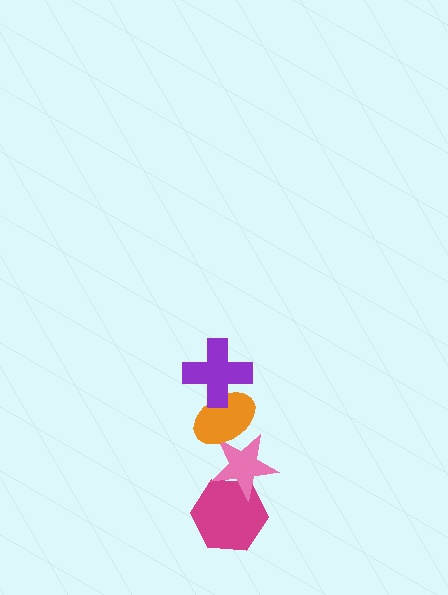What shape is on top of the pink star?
The orange ellipse is on top of the pink star.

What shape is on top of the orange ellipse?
The purple cross is on top of the orange ellipse.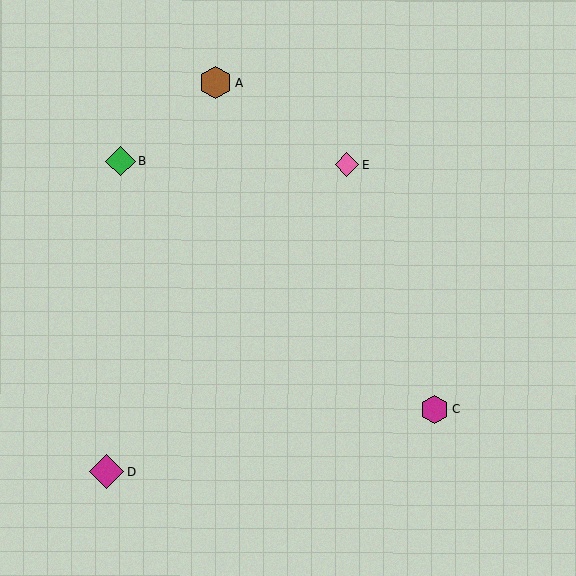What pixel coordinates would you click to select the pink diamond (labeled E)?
Click at (347, 165) to select the pink diamond E.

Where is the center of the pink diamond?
The center of the pink diamond is at (347, 165).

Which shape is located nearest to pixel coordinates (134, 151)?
The green diamond (labeled B) at (120, 161) is nearest to that location.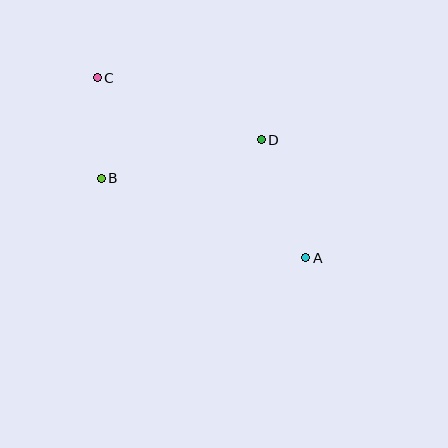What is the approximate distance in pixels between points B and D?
The distance between B and D is approximately 164 pixels.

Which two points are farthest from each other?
Points A and C are farthest from each other.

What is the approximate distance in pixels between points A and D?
The distance between A and D is approximately 126 pixels.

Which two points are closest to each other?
Points B and C are closest to each other.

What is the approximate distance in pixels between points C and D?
The distance between C and D is approximately 175 pixels.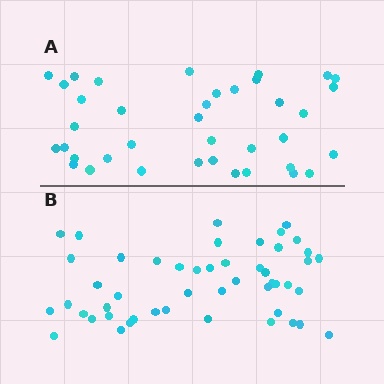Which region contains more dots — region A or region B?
Region B (the bottom region) has more dots.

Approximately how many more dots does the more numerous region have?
Region B has roughly 12 or so more dots than region A.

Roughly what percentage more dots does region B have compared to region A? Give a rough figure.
About 30% more.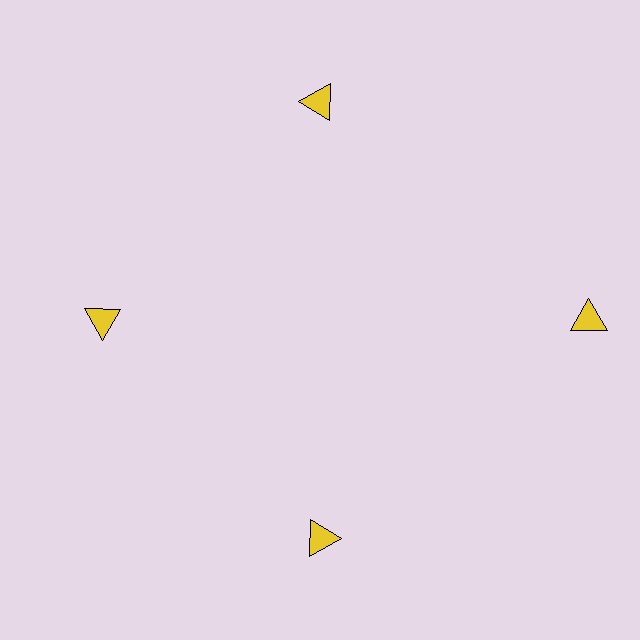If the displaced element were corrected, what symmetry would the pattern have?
It would have 4-fold rotational symmetry — the pattern would map onto itself every 90 degrees.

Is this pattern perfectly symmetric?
No. The 4 yellow triangles are arranged in a ring, but one element near the 3 o'clock position is pushed outward from the center, breaking the 4-fold rotational symmetry.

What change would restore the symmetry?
The symmetry would be restored by moving it inward, back onto the ring so that all 4 triangles sit at equal angles and equal distance from the center.